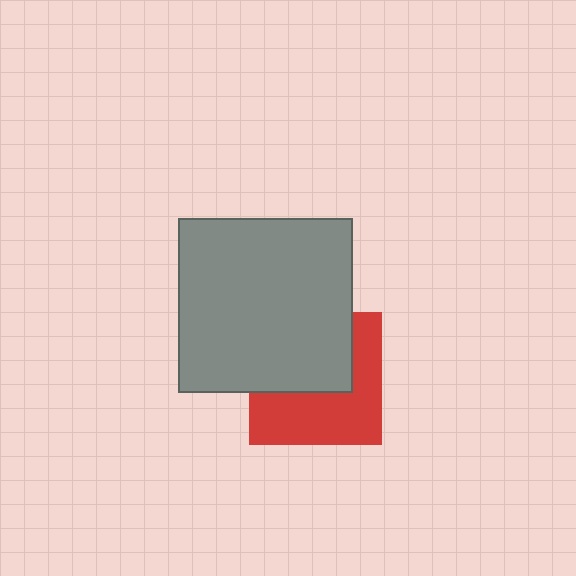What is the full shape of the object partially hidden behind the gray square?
The partially hidden object is a red square.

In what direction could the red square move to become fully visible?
The red square could move down. That would shift it out from behind the gray square entirely.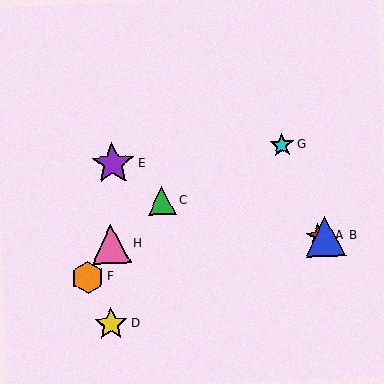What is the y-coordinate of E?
Object E is at y≈164.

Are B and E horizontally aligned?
No, B is at y≈236 and E is at y≈164.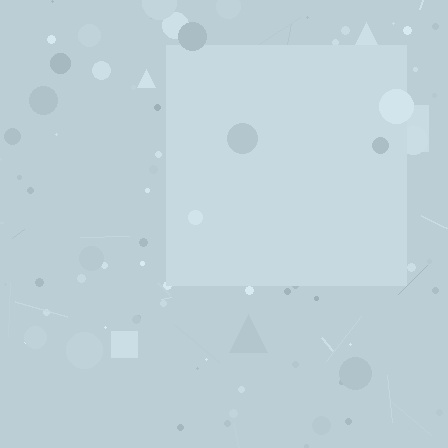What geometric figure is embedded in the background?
A square is embedded in the background.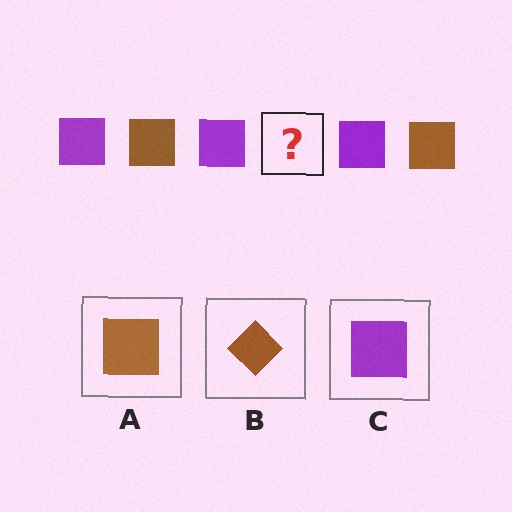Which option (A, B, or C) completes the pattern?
A.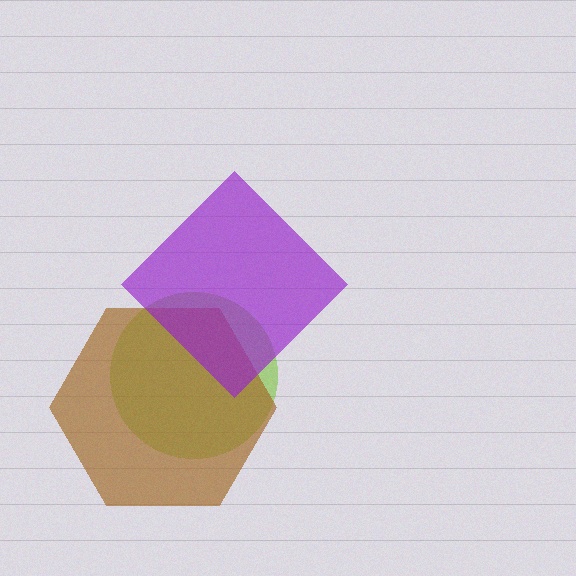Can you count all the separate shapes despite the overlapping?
Yes, there are 3 separate shapes.